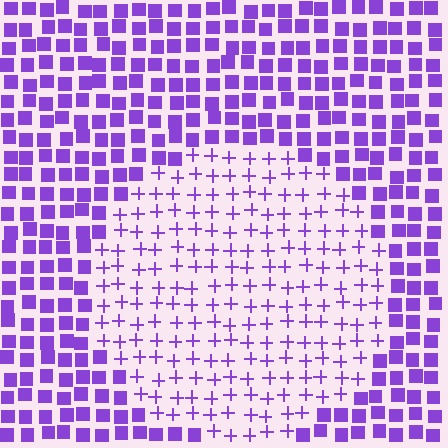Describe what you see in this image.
The image is filled with small purple elements arranged in a uniform grid. A circle-shaped region contains plus signs, while the surrounding area contains squares. The boundary is defined purely by the change in element shape.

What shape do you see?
I see a circle.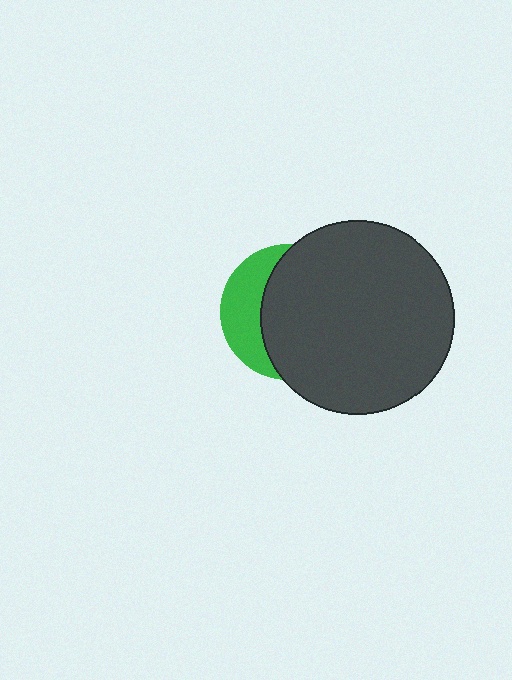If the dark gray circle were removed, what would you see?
You would see the complete green circle.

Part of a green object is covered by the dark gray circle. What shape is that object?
It is a circle.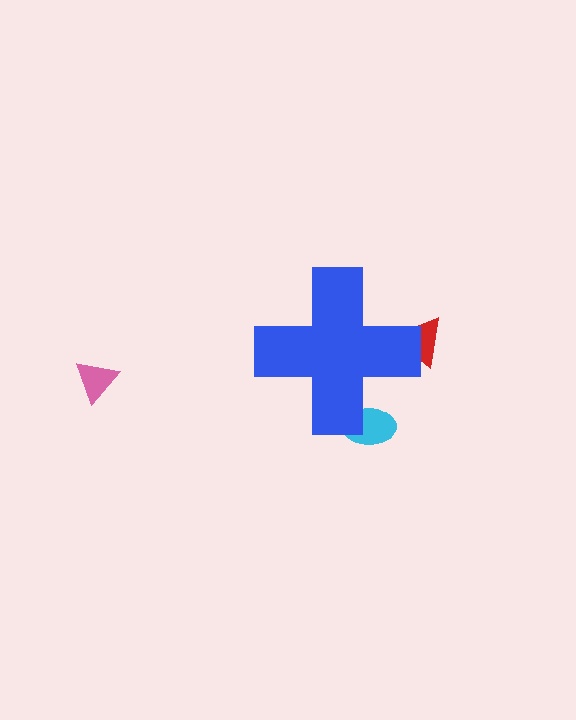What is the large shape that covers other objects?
A blue cross.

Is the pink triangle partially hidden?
No, the pink triangle is fully visible.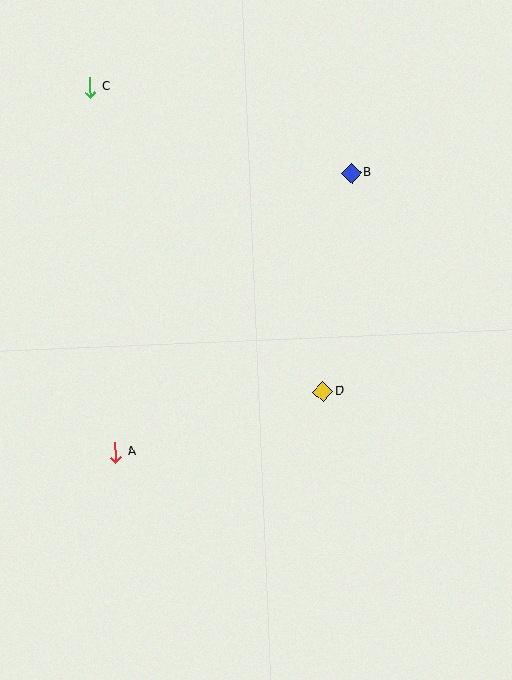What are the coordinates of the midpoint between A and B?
The midpoint between A and B is at (233, 313).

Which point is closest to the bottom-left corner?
Point A is closest to the bottom-left corner.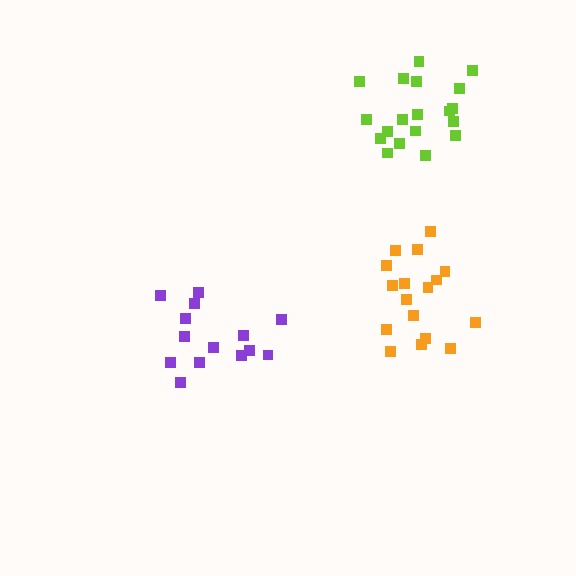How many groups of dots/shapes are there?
There are 3 groups.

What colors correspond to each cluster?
The clusters are colored: purple, orange, lime.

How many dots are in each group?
Group 1: 14 dots, Group 2: 17 dots, Group 3: 19 dots (50 total).